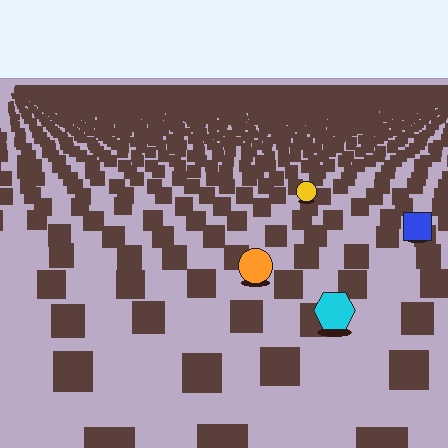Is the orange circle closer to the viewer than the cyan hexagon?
No. The cyan hexagon is closer — you can tell from the texture gradient: the ground texture is coarser near it.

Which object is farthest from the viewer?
The yellow circle is farthest from the viewer. It appears smaller and the ground texture around it is denser.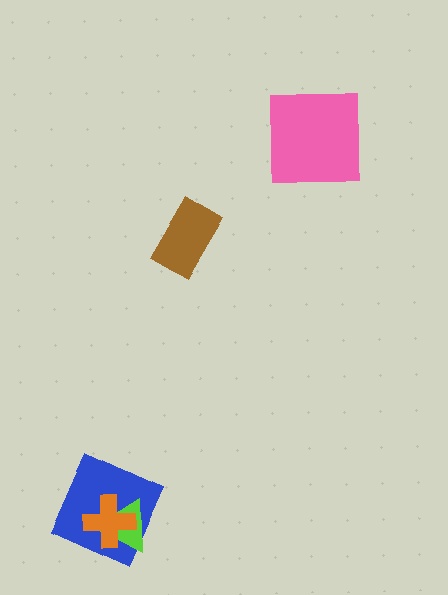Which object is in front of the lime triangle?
The orange cross is in front of the lime triangle.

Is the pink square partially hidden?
No, no other shape covers it.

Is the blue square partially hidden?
Yes, it is partially covered by another shape.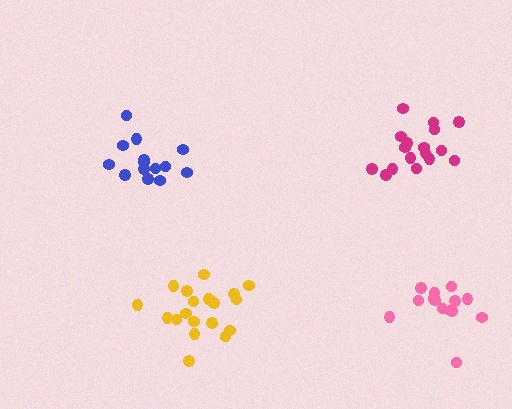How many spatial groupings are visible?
There are 4 spatial groupings.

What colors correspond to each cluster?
The clusters are colored: magenta, pink, blue, yellow.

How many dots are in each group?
Group 1: 17 dots, Group 2: 14 dots, Group 3: 14 dots, Group 4: 20 dots (65 total).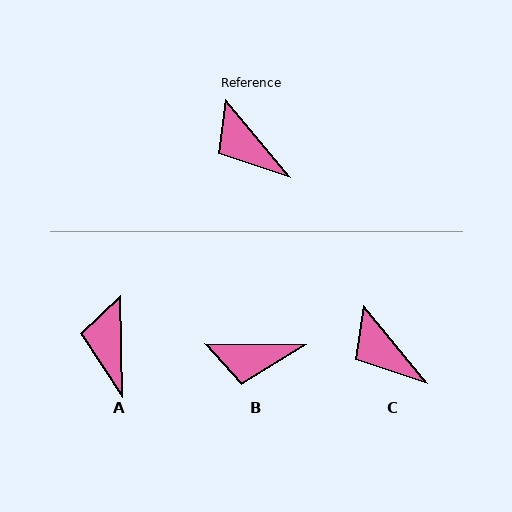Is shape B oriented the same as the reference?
No, it is off by about 50 degrees.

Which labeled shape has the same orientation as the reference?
C.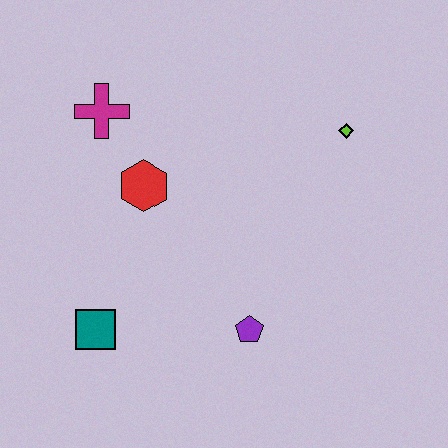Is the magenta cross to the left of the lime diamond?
Yes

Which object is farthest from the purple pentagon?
The magenta cross is farthest from the purple pentagon.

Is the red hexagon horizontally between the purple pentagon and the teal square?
Yes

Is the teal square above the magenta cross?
No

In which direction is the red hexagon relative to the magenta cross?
The red hexagon is below the magenta cross.